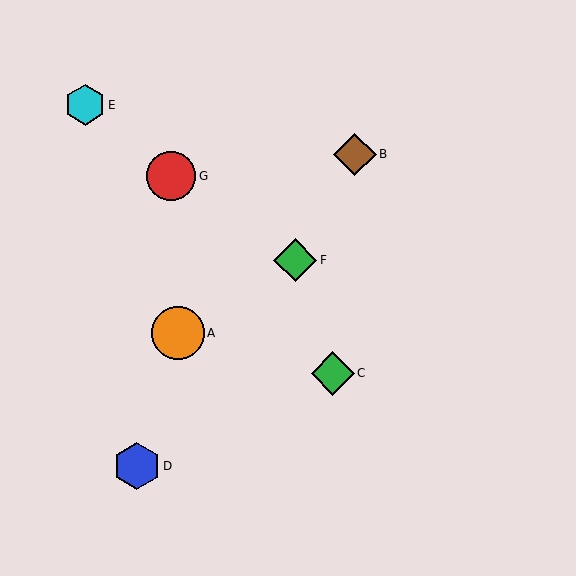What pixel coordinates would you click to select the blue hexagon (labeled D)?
Click at (137, 466) to select the blue hexagon D.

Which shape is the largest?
The orange circle (labeled A) is the largest.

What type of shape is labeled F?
Shape F is a green diamond.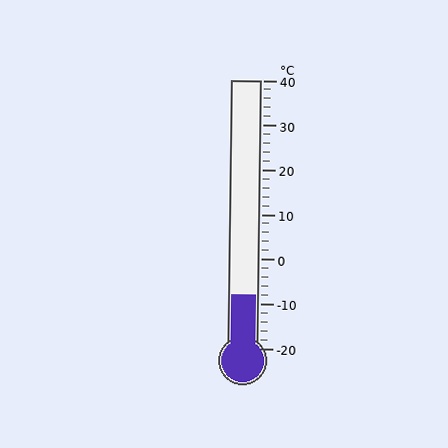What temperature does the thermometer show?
The thermometer shows approximately -8°C.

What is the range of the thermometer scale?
The thermometer scale ranges from -20°C to 40°C.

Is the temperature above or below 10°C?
The temperature is below 10°C.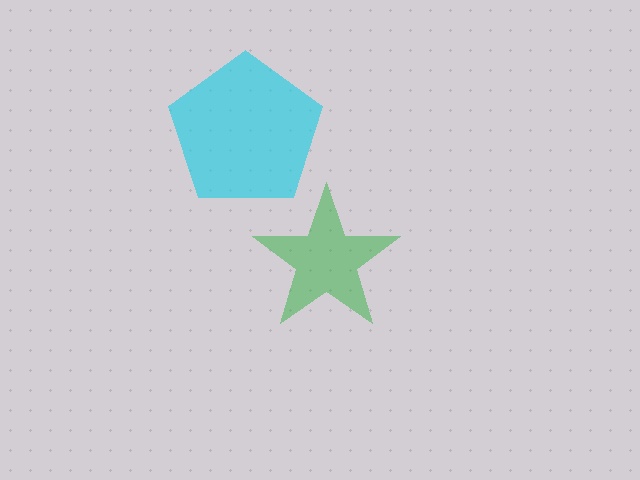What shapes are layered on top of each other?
The layered shapes are: a green star, a cyan pentagon.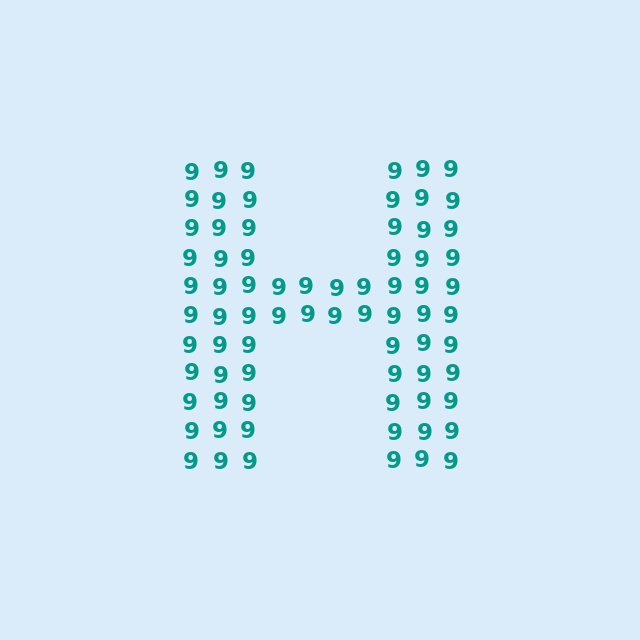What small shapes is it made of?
It is made of small digit 9's.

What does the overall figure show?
The overall figure shows the letter H.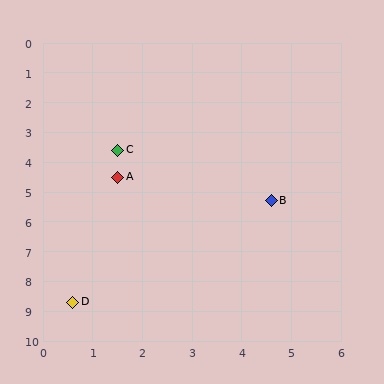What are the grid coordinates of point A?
Point A is at approximately (1.5, 4.5).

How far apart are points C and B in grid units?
Points C and B are about 3.5 grid units apart.